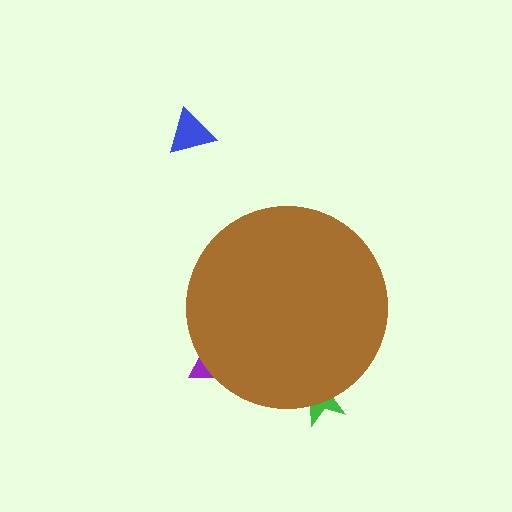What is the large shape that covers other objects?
A brown circle.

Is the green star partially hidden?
Yes, the green star is partially hidden behind the brown circle.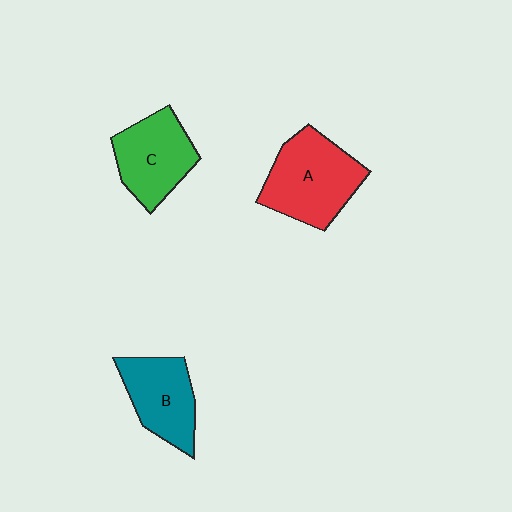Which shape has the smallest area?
Shape B (teal).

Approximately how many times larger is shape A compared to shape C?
Approximately 1.2 times.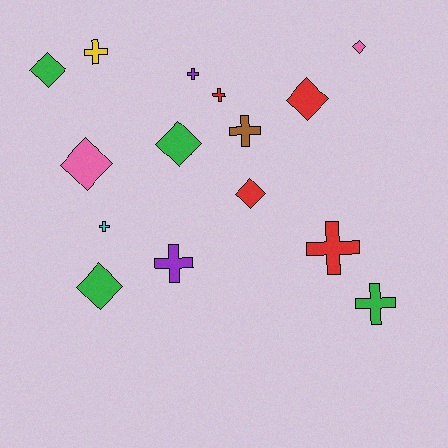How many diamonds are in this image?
There are 7 diamonds.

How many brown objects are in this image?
There is 1 brown object.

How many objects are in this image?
There are 15 objects.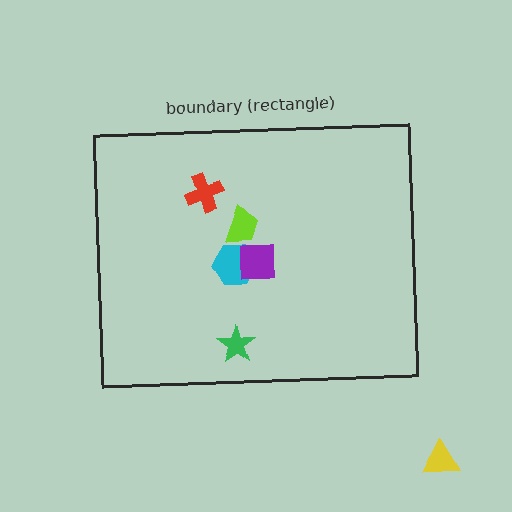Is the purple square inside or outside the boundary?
Inside.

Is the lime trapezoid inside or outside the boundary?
Inside.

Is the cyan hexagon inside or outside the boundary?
Inside.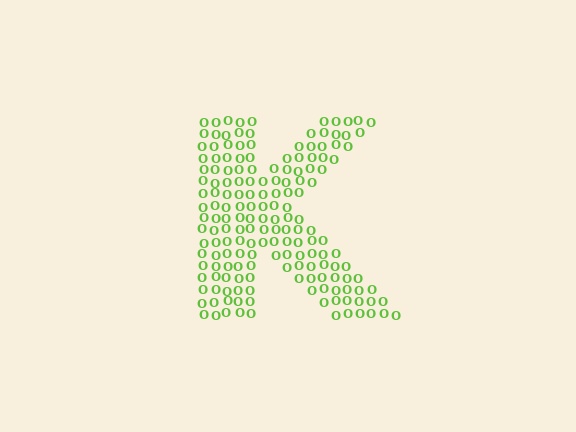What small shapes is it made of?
It is made of small letter O's.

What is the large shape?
The large shape is the letter K.